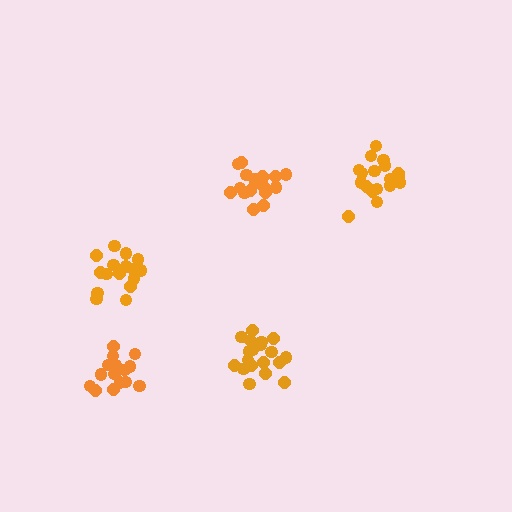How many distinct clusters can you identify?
There are 5 distinct clusters.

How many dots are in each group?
Group 1: 19 dots, Group 2: 16 dots, Group 3: 19 dots, Group 4: 15 dots, Group 5: 18 dots (87 total).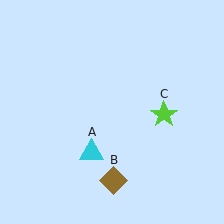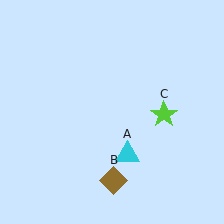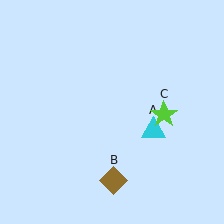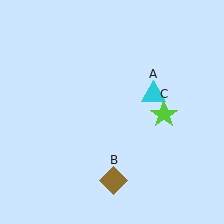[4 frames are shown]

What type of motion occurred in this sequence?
The cyan triangle (object A) rotated counterclockwise around the center of the scene.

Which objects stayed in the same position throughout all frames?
Brown diamond (object B) and lime star (object C) remained stationary.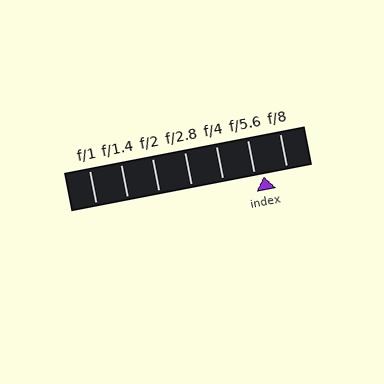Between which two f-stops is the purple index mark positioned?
The index mark is between f/5.6 and f/8.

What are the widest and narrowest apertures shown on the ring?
The widest aperture shown is f/1 and the narrowest is f/8.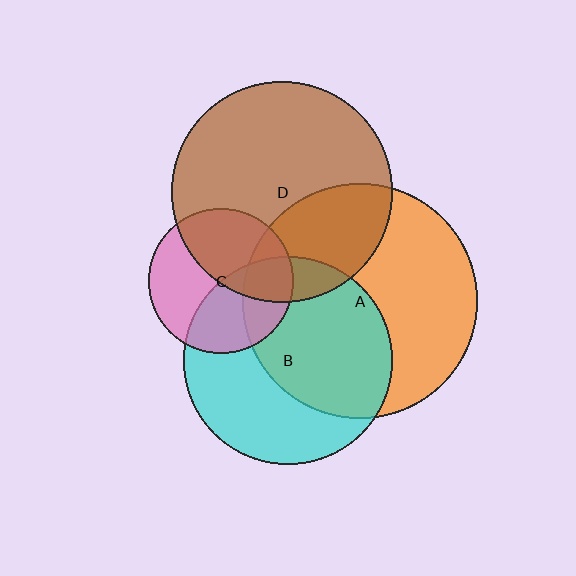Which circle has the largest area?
Circle A (orange).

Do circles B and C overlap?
Yes.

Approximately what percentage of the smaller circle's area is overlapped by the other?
Approximately 45%.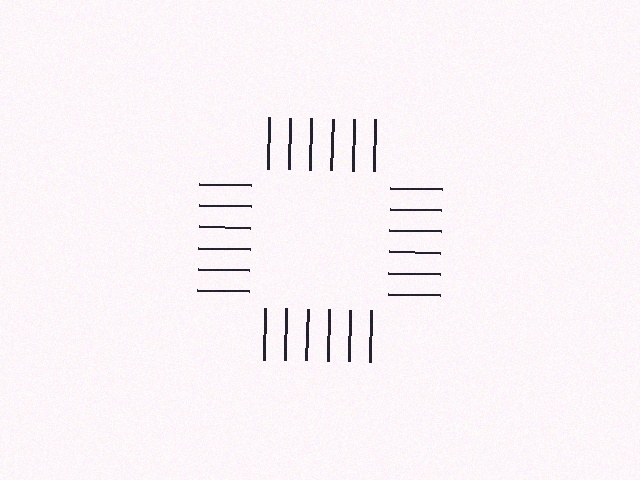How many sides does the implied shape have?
4 sides — the line-ends trace a square.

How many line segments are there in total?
24 — 6 along each of the 4 edges.